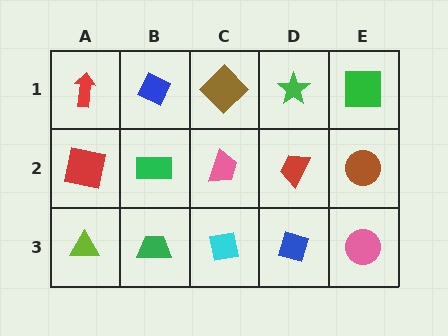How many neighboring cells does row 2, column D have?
4.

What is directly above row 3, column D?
A red trapezoid.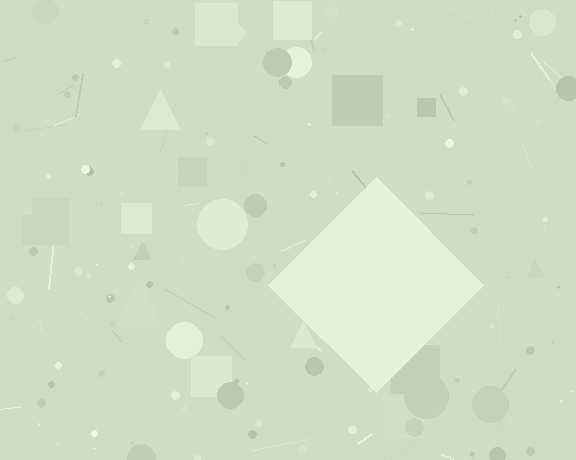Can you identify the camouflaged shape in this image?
The camouflaged shape is a diamond.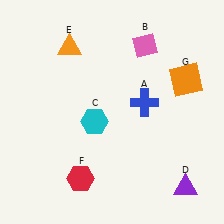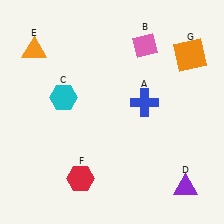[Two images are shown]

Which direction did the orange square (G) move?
The orange square (G) moved up.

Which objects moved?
The objects that moved are: the cyan hexagon (C), the orange triangle (E), the orange square (G).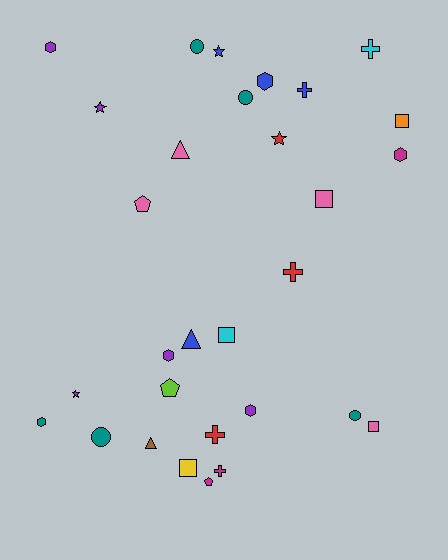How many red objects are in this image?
There are 3 red objects.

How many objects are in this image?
There are 30 objects.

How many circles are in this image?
There are 4 circles.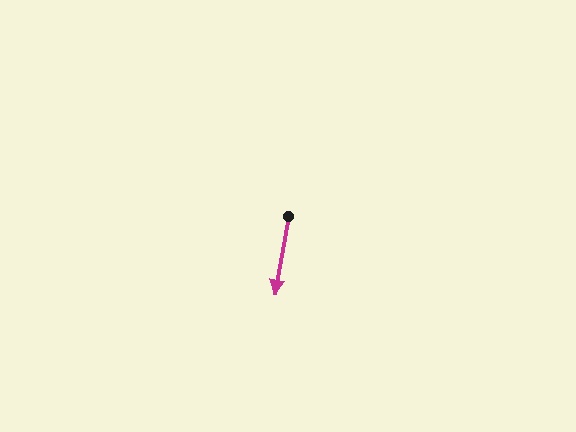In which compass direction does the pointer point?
South.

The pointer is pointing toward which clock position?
Roughly 6 o'clock.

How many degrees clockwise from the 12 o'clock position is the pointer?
Approximately 190 degrees.